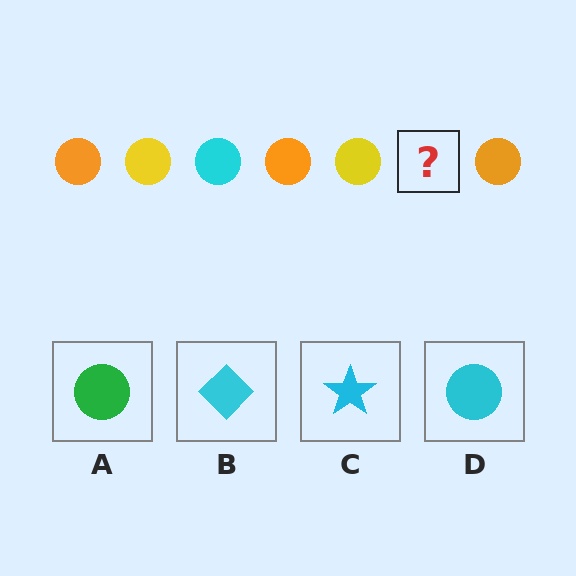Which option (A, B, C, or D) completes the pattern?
D.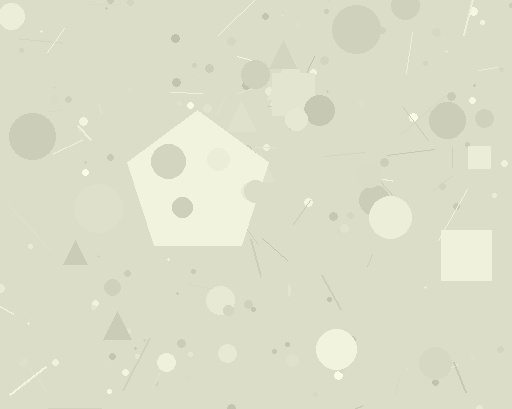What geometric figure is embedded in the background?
A pentagon is embedded in the background.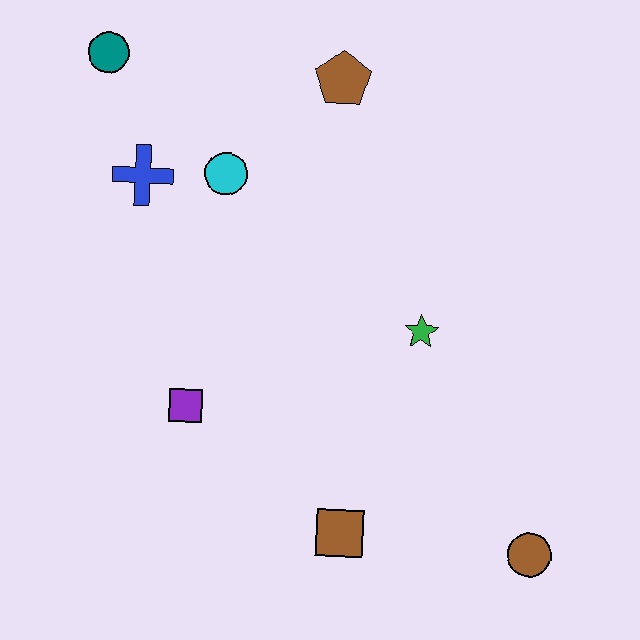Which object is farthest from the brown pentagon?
The brown circle is farthest from the brown pentagon.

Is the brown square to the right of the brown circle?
No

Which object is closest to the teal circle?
The blue cross is closest to the teal circle.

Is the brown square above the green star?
No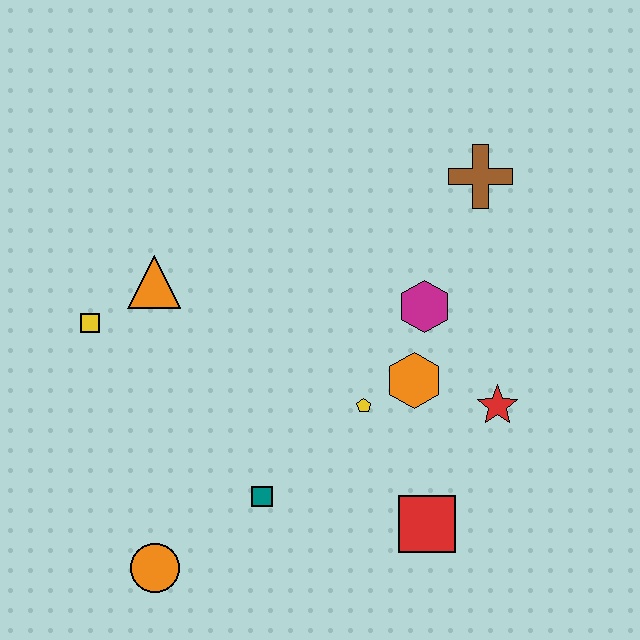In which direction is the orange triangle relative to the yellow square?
The orange triangle is to the right of the yellow square.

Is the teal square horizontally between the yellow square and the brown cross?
Yes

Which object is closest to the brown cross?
The magenta hexagon is closest to the brown cross.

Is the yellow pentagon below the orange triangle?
Yes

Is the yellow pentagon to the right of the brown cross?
No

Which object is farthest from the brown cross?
The orange circle is farthest from the brown cross.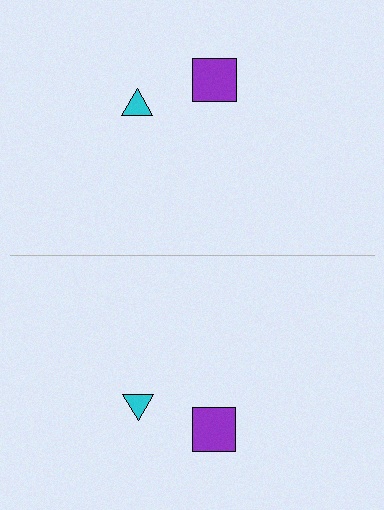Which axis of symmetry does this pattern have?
The pattern has a horizontal axis of symmetry running through the center of the image.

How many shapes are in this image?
There are 4 shapes in this image.